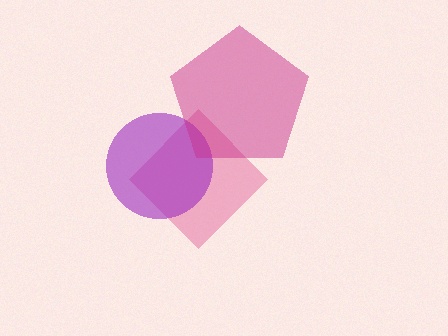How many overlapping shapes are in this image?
There are 3 overlapping shapes in the image.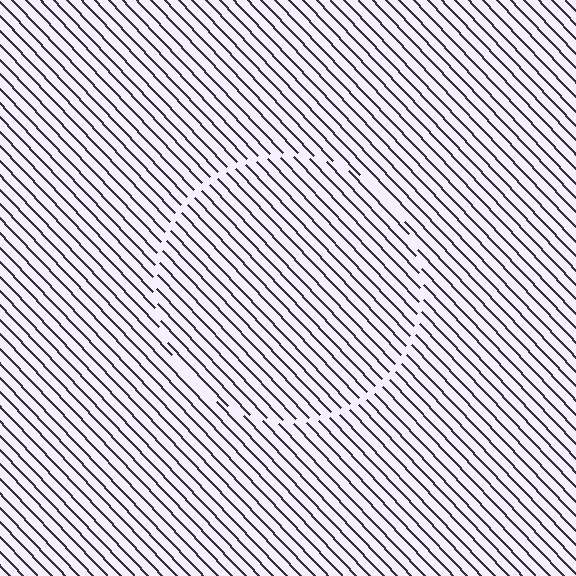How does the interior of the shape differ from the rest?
The interior of the shape contains the same grating, shifted by half a period — the contour is defined by the phase discontinuity where line-ends from the inner and outer gratings abut.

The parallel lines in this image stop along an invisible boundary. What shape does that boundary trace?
An illusory circle. The interior of the shape contains the same grating, shifted by half a period — the contour is defined by the phase discontinuity where line-ends from the inner and outer gratings abut.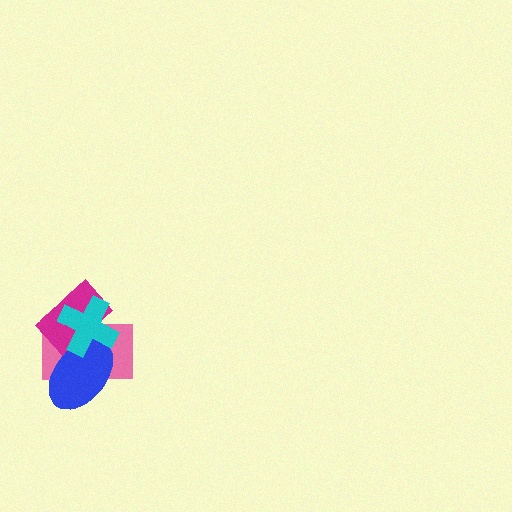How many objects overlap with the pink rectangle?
3 objects overlap with the pink rectangle.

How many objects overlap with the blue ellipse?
3 objects overlap with the blue ellipse.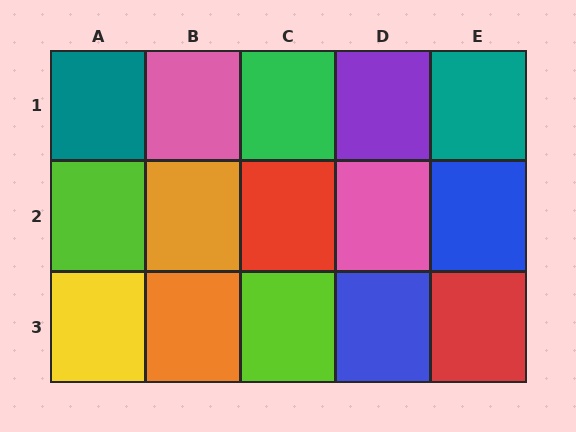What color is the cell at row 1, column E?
Teal.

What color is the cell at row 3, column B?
Orange.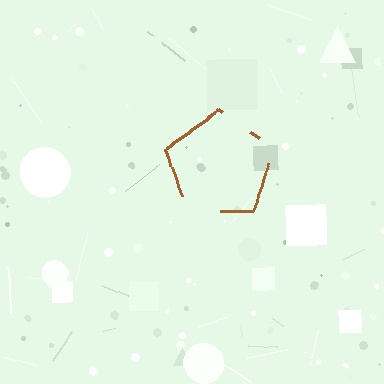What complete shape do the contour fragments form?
The contour fragments form a pentagon.